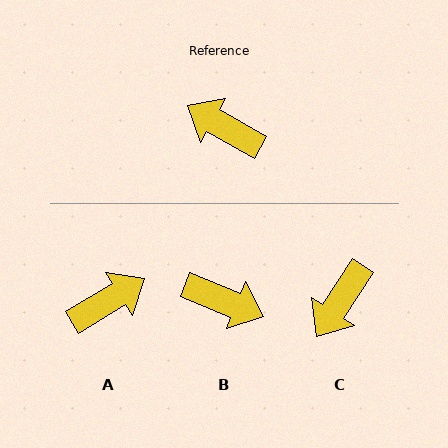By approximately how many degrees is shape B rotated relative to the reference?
Approximately 172 degrees clockwise.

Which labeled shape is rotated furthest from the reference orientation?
B, about 172 degrees away.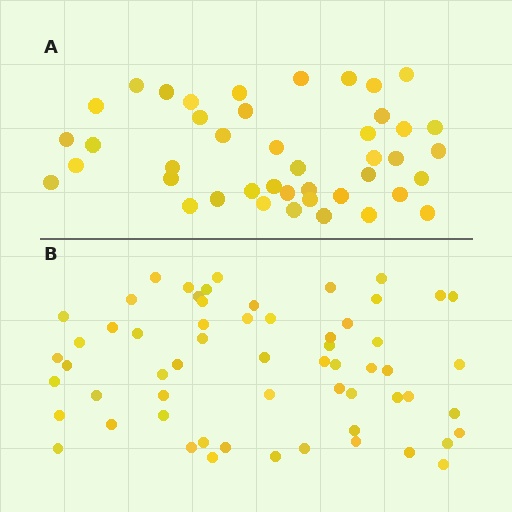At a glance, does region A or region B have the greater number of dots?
Region B (the bottom region) has more dots.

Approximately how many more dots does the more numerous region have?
Region B has approximately 15 more dots than region A.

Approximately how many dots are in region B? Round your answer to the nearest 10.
About 60 dots.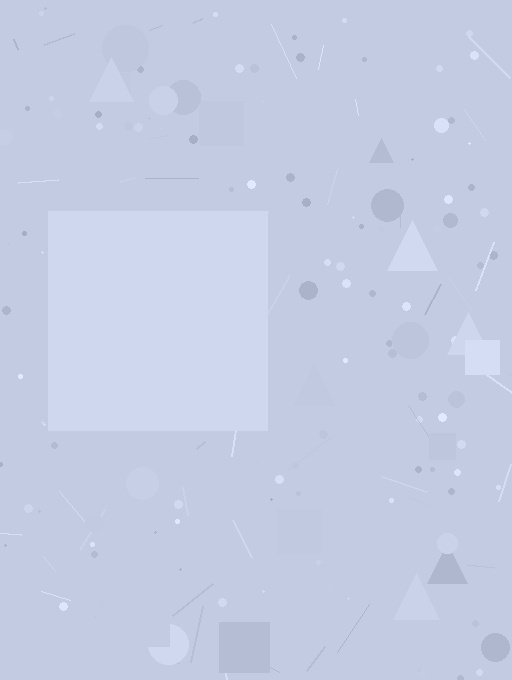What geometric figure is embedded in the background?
A square is embedded in the background.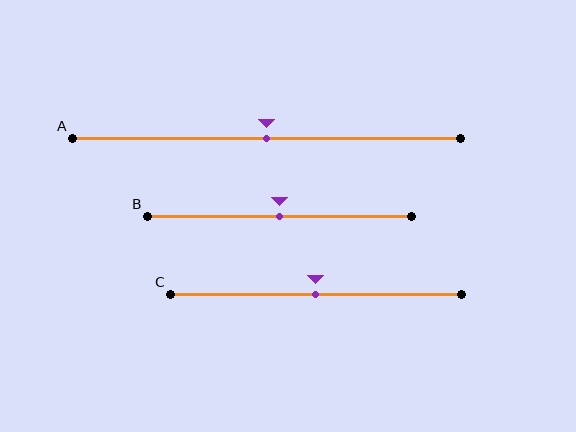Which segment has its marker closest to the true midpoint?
Segment A has its marker closest to the true midpoint.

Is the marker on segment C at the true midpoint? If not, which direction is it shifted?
Yes, the marker on segment C is at the true midpoint.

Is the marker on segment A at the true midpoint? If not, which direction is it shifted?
Yes, the marker on segment A is at the true midpoint.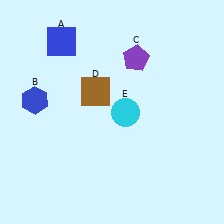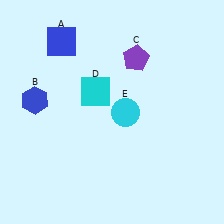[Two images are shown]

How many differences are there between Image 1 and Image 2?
There is 1 difference between the two images.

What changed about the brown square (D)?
In Image 1, D is brown. In Image 2, it changed to cyan.